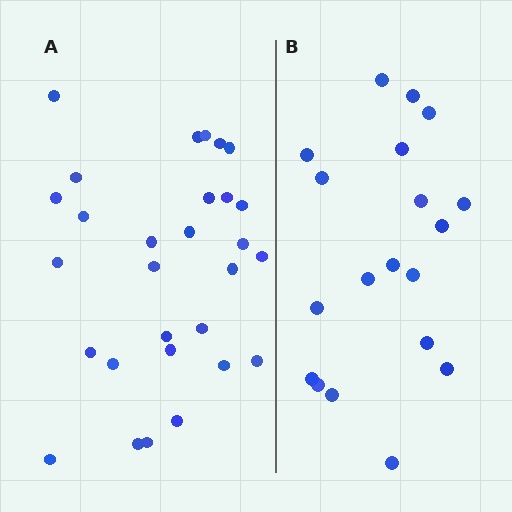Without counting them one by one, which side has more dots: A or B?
Region A (the left region) has more dots.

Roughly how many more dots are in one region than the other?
Region A has roughly 10 or so more dots than region B.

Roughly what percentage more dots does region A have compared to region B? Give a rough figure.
About 55% more.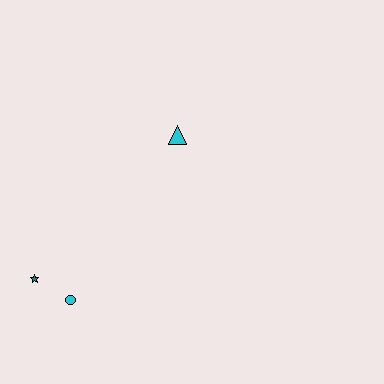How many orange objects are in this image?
There are no orange objects.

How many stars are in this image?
There is 1 star.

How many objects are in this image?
There are 3 objects.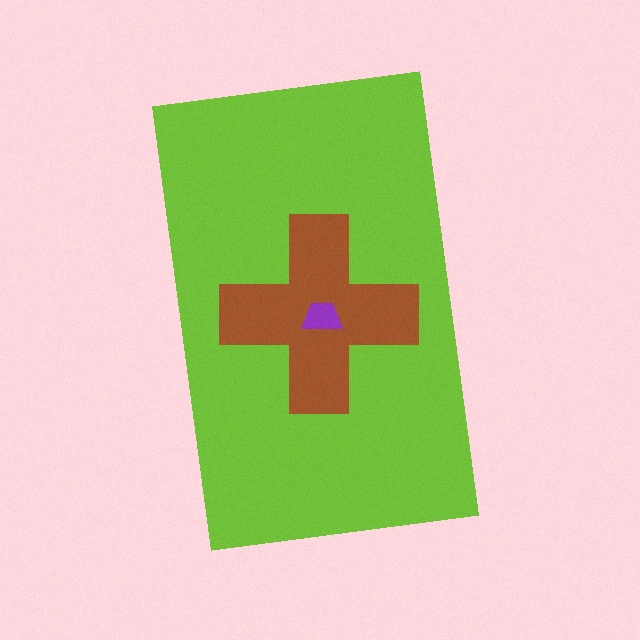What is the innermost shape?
The purple trapezoid.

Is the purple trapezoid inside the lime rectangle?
Yes.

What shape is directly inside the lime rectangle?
The brown cross.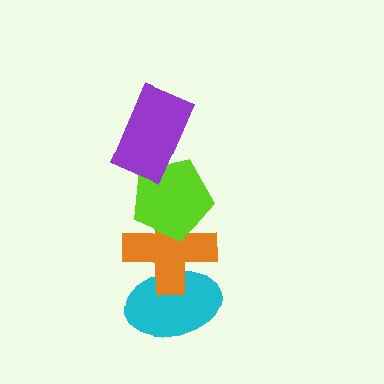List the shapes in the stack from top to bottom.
From top to bottom: the purple rectangle, the lime pentagon, the orange cross, the cyan ellipse.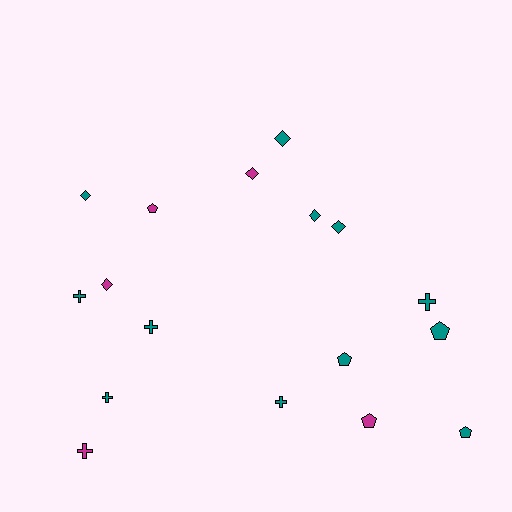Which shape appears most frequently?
Diamond, with 6 objects.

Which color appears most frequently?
Teal, with 12 objects.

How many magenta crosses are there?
There is 1 magenta cross.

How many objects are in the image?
There are 17 objects.